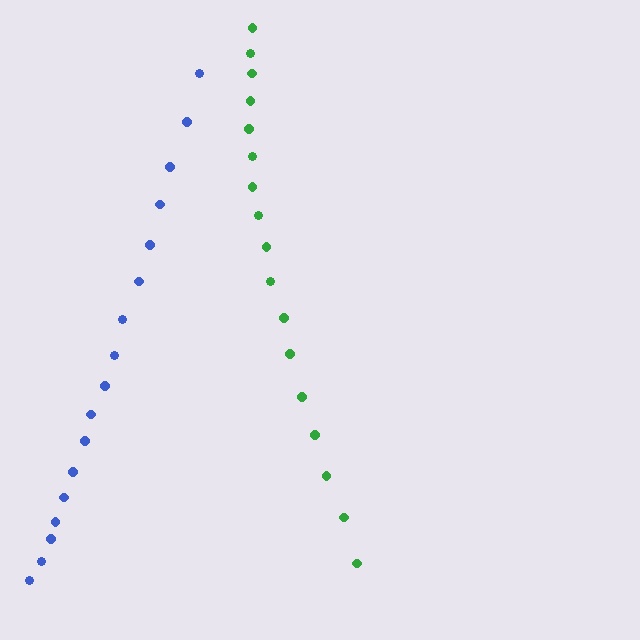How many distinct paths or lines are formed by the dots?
There are 2 distinct paths.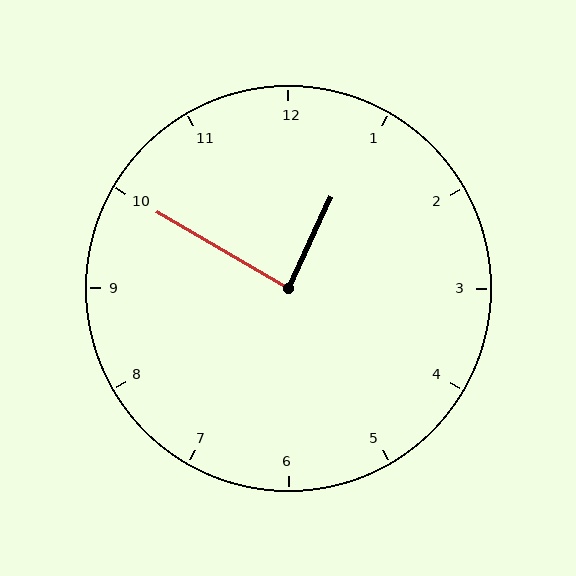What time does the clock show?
12:50.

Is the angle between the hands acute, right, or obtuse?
It is right.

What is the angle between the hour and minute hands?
Approximately 85 degrees.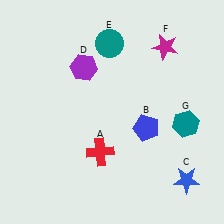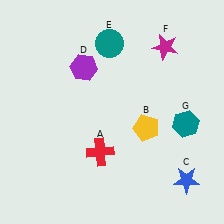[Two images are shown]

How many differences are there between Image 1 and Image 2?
There is 1 difference between the two images.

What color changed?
The pentagon (B) changed from blue in Image 1 to yellow in Image 2.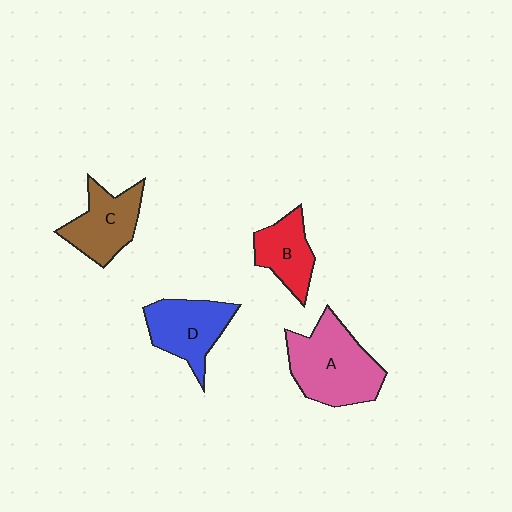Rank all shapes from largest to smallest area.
From largest to smallest: A (pink), D (blue), C (brown), B (red).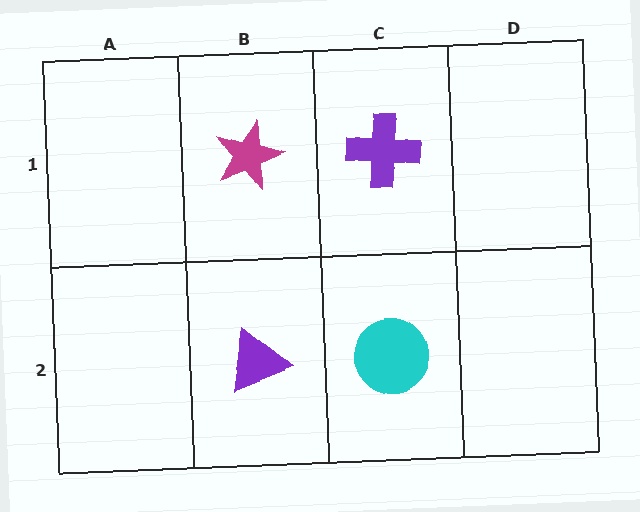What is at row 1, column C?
A purple cross.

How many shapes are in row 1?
2 shapes.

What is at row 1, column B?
A magenta star.